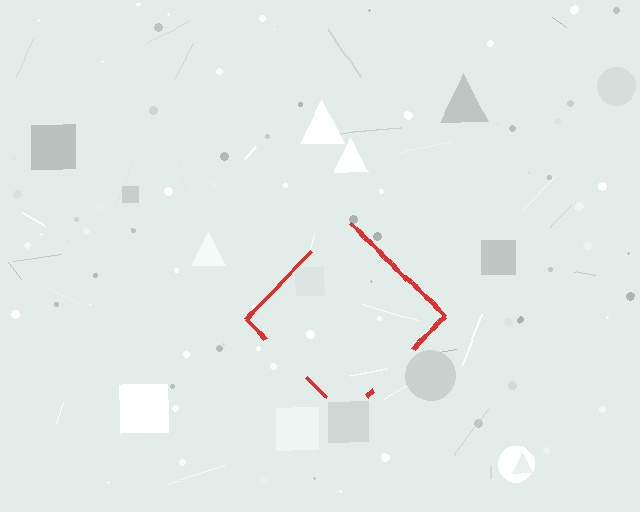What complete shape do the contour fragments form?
The contour fragments form a diamond.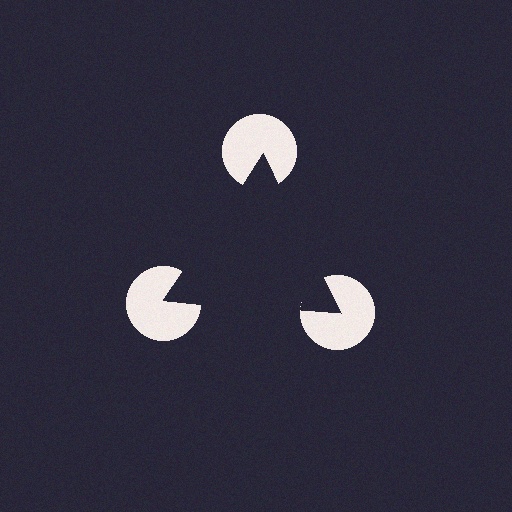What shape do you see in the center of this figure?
An illusory triangle — its edges are inferred from the aligned wedge cuts in the pac-man discs, not physically drawn.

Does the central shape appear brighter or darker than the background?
It typically appears slightly darker than the background, even though no actual brightness change is drawn.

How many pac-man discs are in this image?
There are 3 — one at each vertex of the illusory triangle.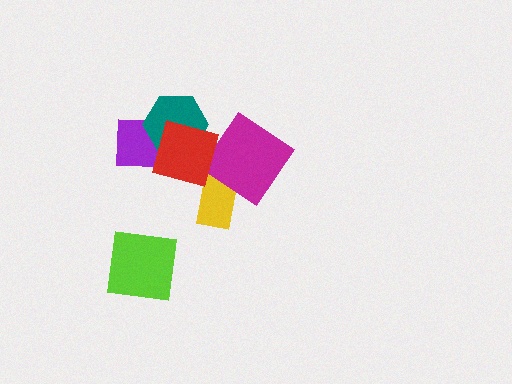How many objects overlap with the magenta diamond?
2 objects overlap with the magenta diamond.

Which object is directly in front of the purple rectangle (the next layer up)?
The teal hexagon is directly in front of the purple rectangle.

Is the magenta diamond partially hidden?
Yes, it is partially covered by another shape.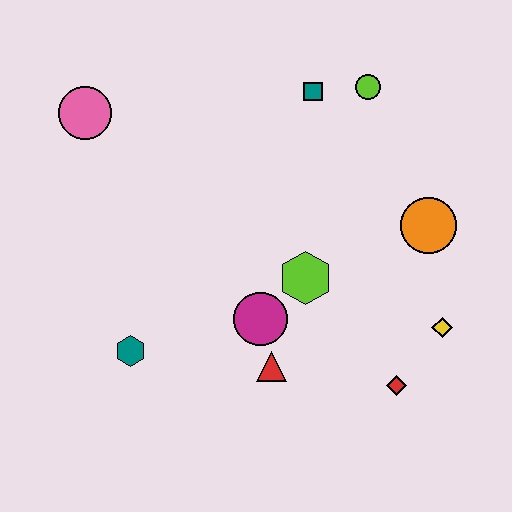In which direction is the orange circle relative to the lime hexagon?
The orange circle is to the right of the lime hexagon.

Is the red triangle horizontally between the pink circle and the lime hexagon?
Yes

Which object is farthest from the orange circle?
The pink circle is farthest from the orange circle.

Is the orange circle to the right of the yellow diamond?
No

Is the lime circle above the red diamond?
Yes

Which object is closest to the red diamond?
The yellow diamond is closest to the red diamond.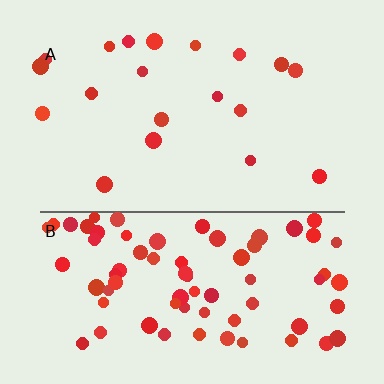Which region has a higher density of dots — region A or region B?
B (the bottom).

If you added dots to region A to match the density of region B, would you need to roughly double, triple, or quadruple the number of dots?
Approximately quadruple.